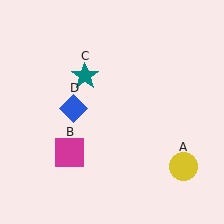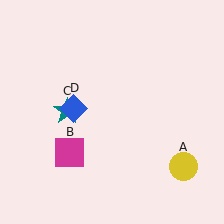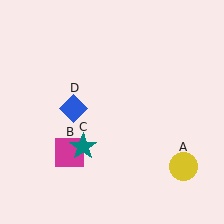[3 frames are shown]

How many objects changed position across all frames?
1 object changed position: teal star (object C).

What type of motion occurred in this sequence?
The teal star (object C) rotated counterclockwise around the center of the scene.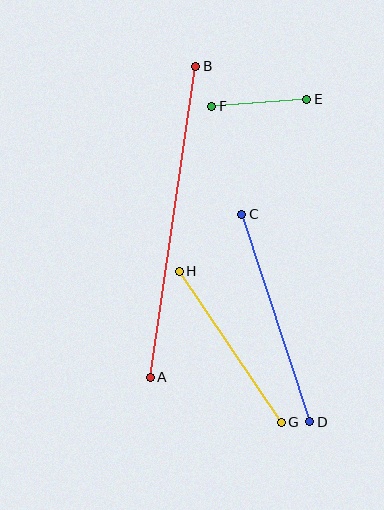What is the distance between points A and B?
The distance is approximately 315 pixels.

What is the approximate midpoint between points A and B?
The midpoint is at approximately (173, 222) pixels.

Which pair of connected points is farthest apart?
Points A and B are farthest apart.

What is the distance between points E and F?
The distance is approximately 95 pixels.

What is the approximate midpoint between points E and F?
The midpoint is at approximately (259, 103) pixels.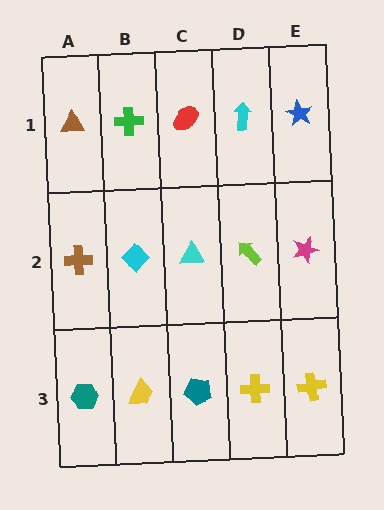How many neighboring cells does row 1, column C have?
3.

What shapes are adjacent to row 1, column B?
A cyan diamond (row 2, column B), a brown triangle (row 1, column A), a red ellipse (row 1, column C).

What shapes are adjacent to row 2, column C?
A red ellipse (row 1, column C), a teal pentagon (row 3, column C), a cyan diamond (row 2, column B), a lime arrow (row 2, column D).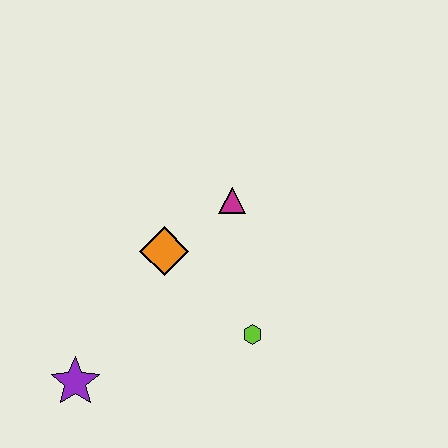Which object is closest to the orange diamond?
The magenta triangle is closest to the orange diamond.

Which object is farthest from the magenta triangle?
The purple star is farthest from the magenta triangle.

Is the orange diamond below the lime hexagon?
No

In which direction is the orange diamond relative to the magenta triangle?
The orange diamond is to the left of the magenta triangle.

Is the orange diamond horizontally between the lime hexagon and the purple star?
Yes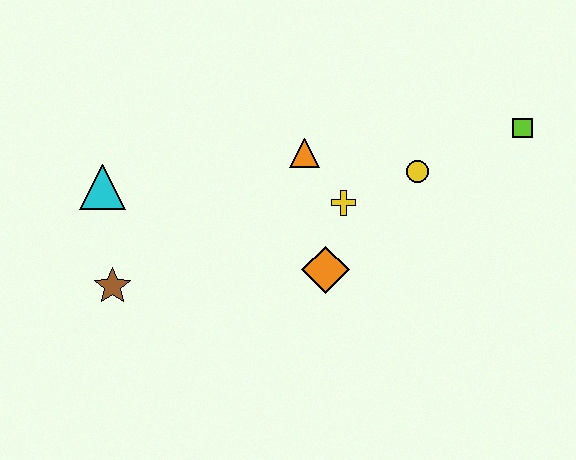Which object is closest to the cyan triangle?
The brown star is closest to the cyan triangle.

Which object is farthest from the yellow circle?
The brown star is farthest from the yellow circle.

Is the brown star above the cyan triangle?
No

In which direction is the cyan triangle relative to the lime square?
The cyan triangle is to the left of the lime square.